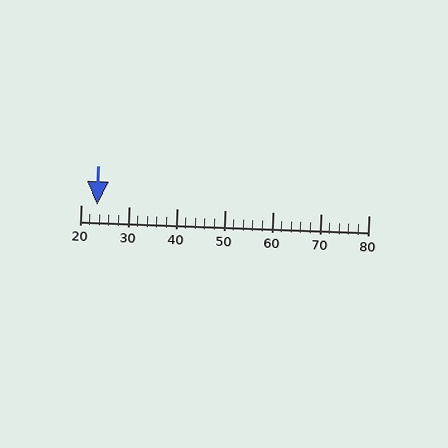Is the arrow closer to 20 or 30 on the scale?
The arrow is closer to 20.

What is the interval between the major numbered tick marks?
The major tick marks are spaced 10 units apart.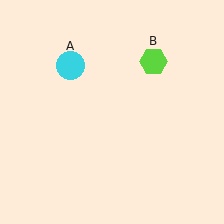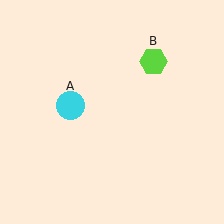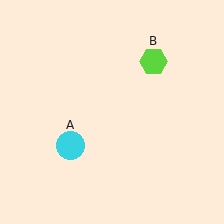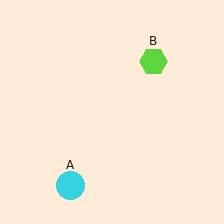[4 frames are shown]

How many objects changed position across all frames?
1 object changed position: cyan circle (object A).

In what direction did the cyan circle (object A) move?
The cyan circle (object A) moved down.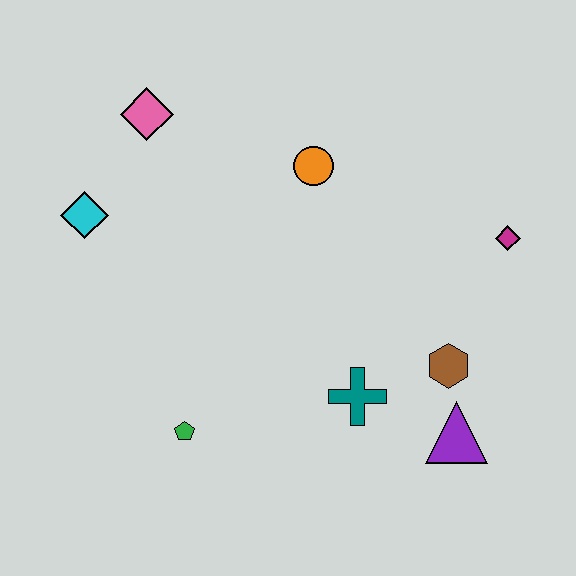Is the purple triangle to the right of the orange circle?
Yes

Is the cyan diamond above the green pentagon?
Yes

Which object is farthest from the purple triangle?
The pink diamond is farthest from the purple triangle.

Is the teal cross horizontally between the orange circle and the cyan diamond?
No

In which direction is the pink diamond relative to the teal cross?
The pink diamond is above the teal cross.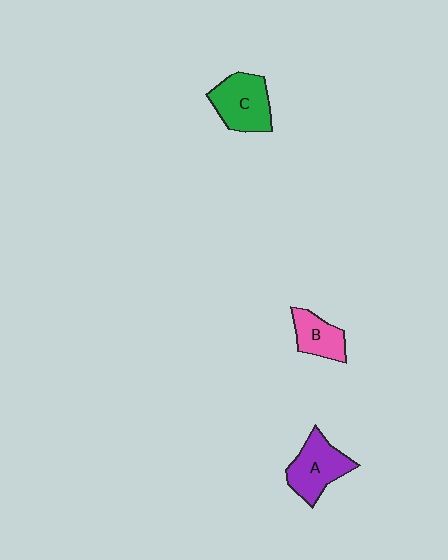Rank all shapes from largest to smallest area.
From largest to smallest: C (green), A (purple), B (pink).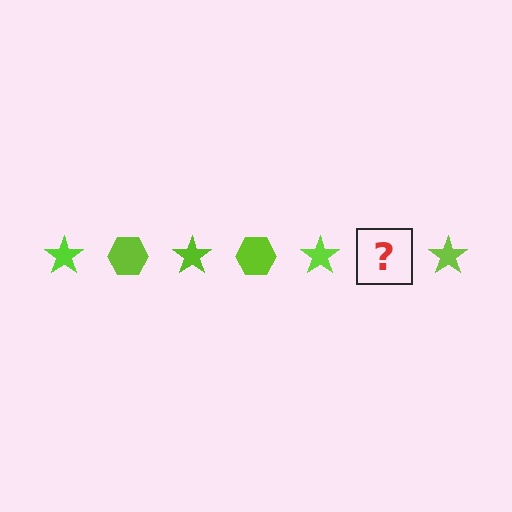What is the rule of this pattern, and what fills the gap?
The rule is that the pattern cycles through star, hexagon shapes in lime. The gap should be filled with a lime hexagon.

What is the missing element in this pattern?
The missing element is a lime hexagon.